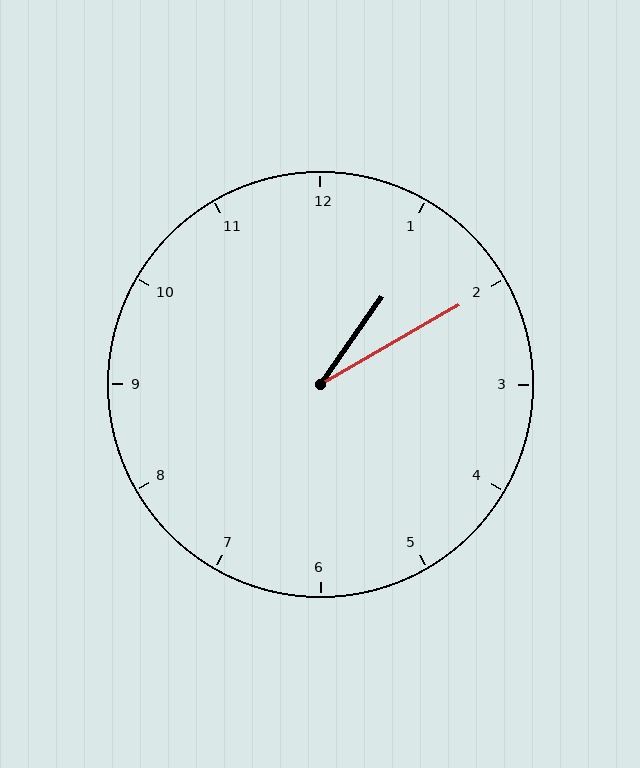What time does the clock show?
1:10.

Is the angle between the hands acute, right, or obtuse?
It is acute.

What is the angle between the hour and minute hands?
Approximately 25 degrees.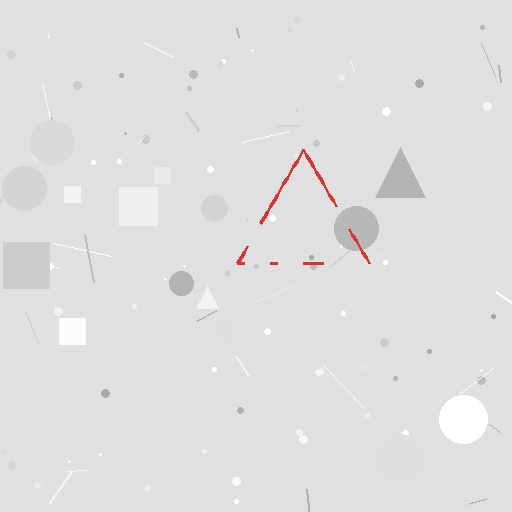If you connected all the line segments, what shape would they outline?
They would outline a triangle.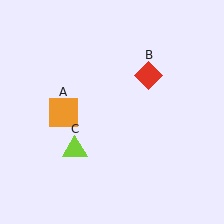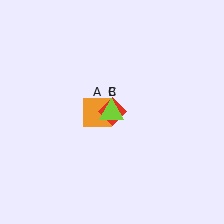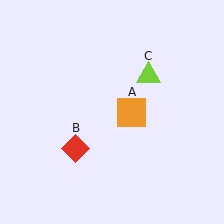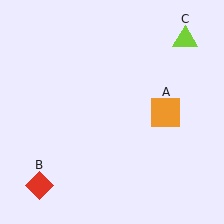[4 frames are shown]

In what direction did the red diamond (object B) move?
The red diamond (object B) moved down and to the left.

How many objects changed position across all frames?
3 objects changed position: orange square (object A), red diamond (object B), lime triangle (object C).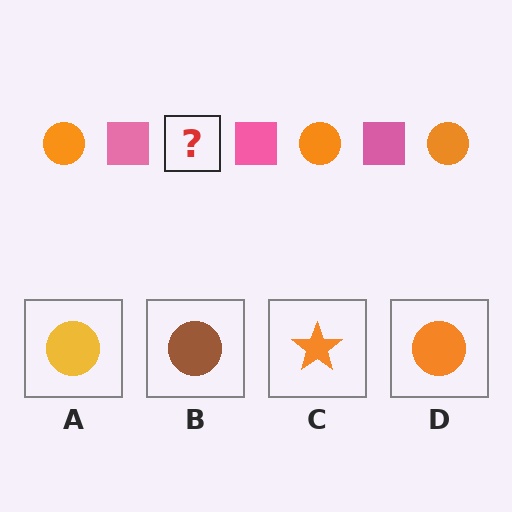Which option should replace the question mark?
Option D.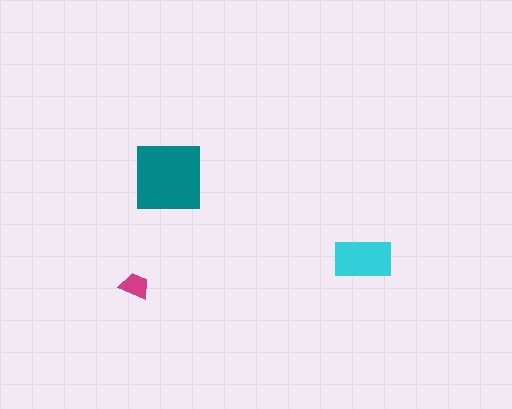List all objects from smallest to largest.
The magenta trapezoid, the cyan rectangle, the teal square.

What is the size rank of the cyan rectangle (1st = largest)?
2nd.